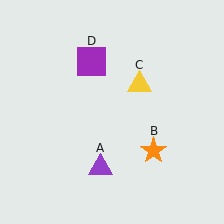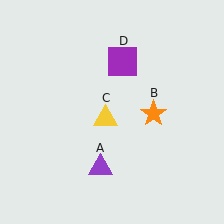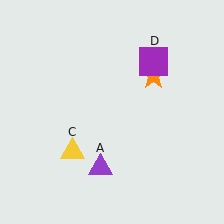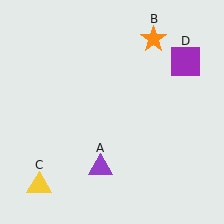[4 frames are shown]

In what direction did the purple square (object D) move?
The purple square (object D) moved right.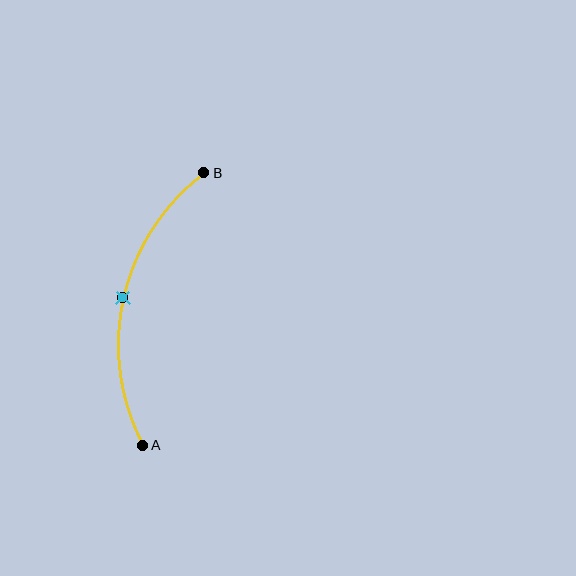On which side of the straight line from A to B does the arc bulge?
The arc bulges to the left of the straight line connecting A and B.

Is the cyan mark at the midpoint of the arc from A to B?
Yes. The cyan mark lies on the arc at equal arc-length from both A and B — it is the arc midpoint.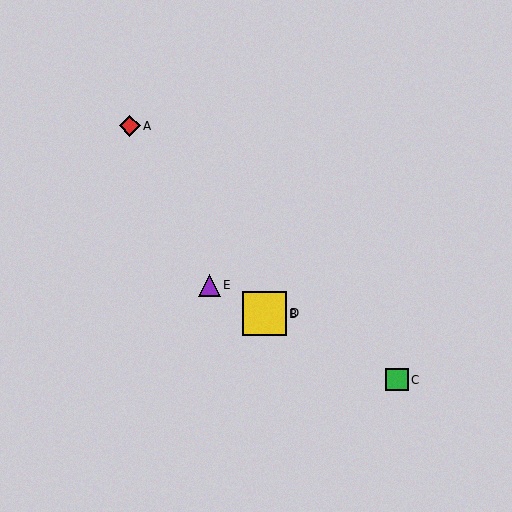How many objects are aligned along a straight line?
4 objects (B, C, D, E) are aligned along a straight line.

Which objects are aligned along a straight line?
Objects B, C, D, E are aligned along a straight line.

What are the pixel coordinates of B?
Object B is at (266, 314).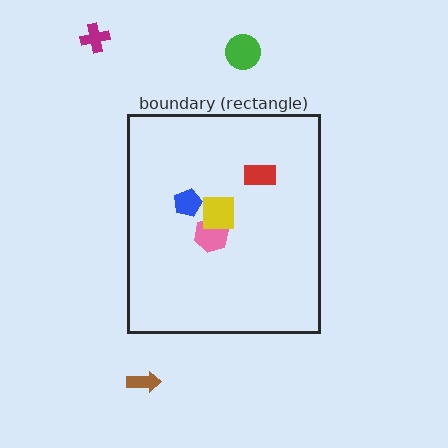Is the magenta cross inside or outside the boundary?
Outside.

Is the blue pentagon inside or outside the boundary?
Inside.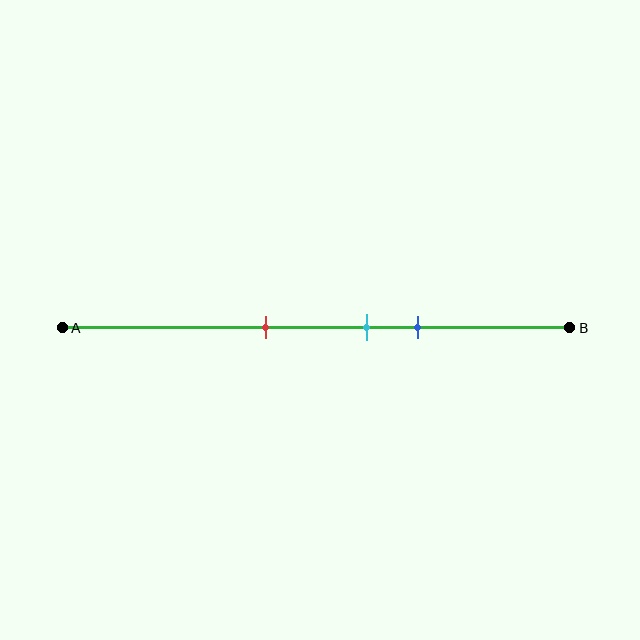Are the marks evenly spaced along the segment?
Yes, the marks are approximately evenly spaced.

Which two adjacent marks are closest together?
The cyan and blue marks are the closest adjacent pair.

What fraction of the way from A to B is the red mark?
The red mark is approximately 40% (0.4) of the way from A to B.